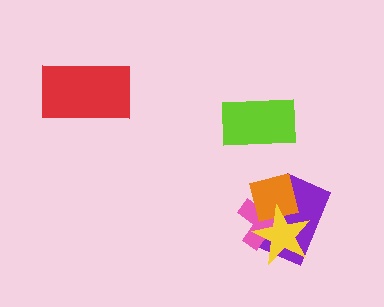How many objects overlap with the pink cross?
3 objects overlap with the pink cross.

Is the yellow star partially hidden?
No, no other shape covers it.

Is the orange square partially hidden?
Yes, it is partially covered by another shape.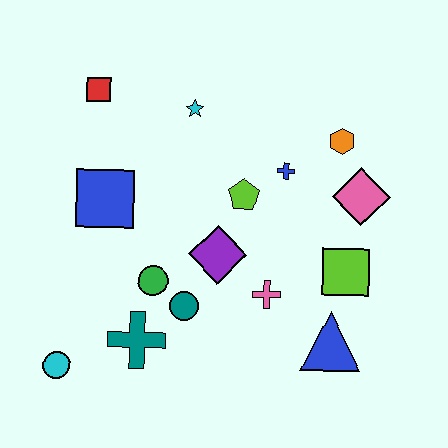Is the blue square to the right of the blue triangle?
No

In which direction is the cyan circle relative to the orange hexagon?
The cyan circle is to the left of the orange hexagon.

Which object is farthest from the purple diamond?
The red square is farthest from the purple diamond.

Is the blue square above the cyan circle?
Yes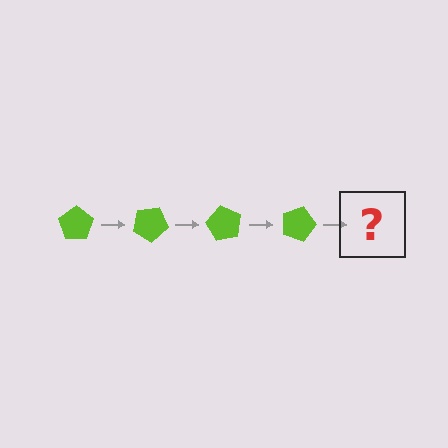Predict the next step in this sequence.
The next step is a lime pentagon rotated 120 degrees.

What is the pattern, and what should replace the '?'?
The pattern is that the pentagon rotates 30 degrees each step. The '?' should be a lime pentagon rotated 120 degrees.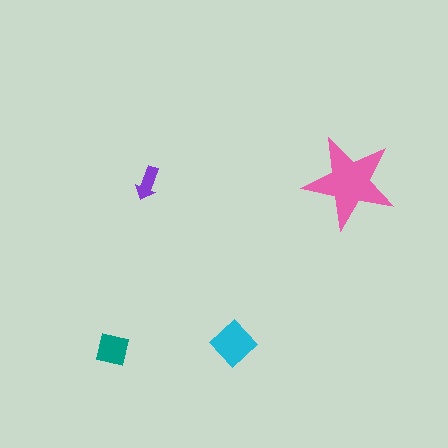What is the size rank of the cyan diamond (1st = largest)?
2nd.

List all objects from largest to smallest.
The pink star, the cyan diamond, the teal square, the purple arrow.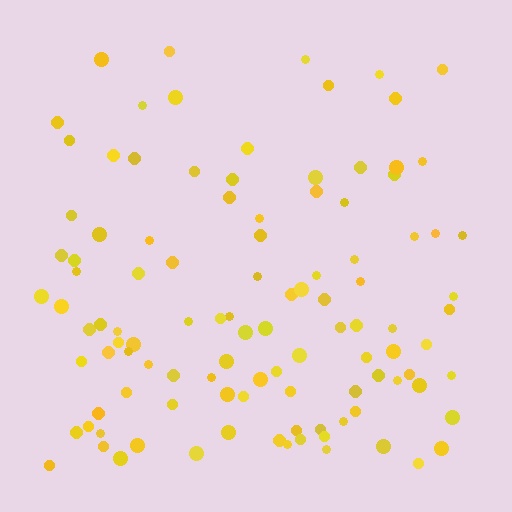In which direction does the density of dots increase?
From top to bottom, with the bottom side densest.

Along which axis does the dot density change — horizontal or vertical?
Vertical.